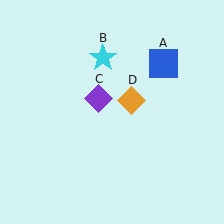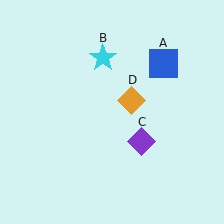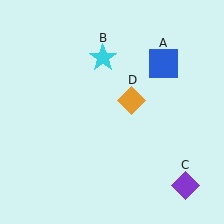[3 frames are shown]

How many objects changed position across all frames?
1 object changed position: purple diamond (object C).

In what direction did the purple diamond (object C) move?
The purple diamond (object C) moved down and to the right.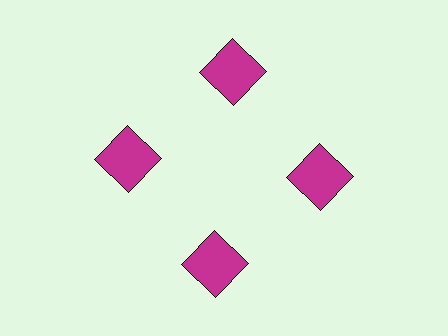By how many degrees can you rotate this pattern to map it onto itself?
The pattern maps onto itself every 90 degrees of rotation.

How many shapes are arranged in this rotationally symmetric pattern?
There are 4 shapes, arranged in 4 groups of 1.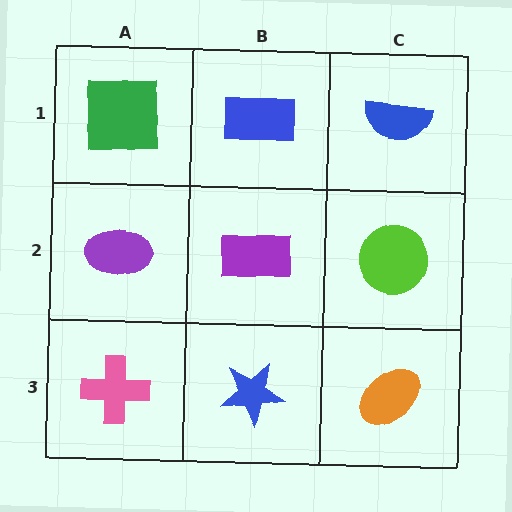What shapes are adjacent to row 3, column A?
A purple ellipse (row 2, column A), a blue star (row 3, column B).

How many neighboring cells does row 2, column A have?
3.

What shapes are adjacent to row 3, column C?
A lime circle (row 2, column C), a blue star (row 3, column B).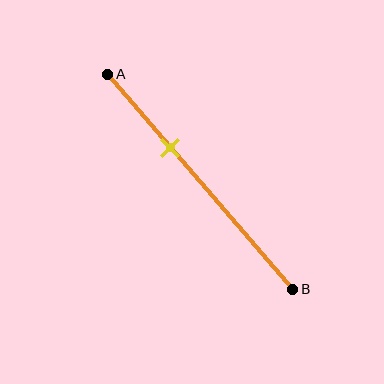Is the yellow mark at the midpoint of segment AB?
No, the mark is at about 35% from A, not at the 50% midpoint.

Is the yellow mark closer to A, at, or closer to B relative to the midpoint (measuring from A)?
The yellow mark is closer to point A than the midpoint of segment AB.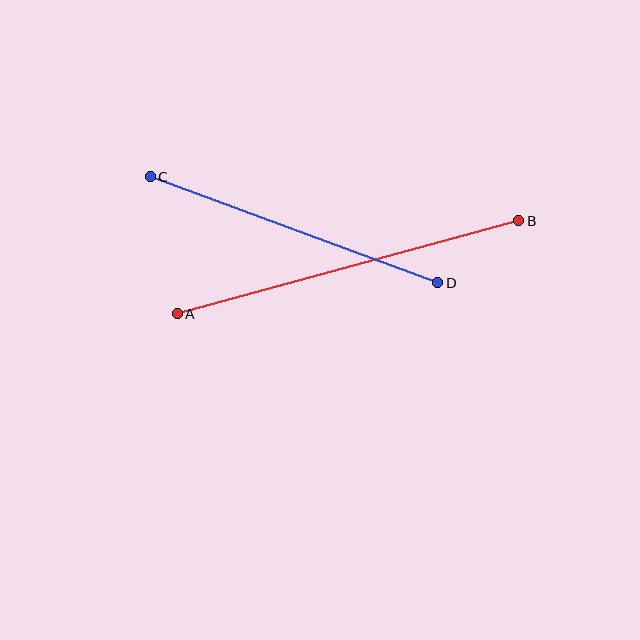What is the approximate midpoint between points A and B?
The midpoint is at approximately (348, 267) pixels.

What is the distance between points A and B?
The distance is approximately 354 pixels.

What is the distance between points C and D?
The distance is approximately 307 pixels.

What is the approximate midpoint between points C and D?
The midpoint is at approximately (294, 230) pixels.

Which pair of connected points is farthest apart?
Points A and B are farthest apart.